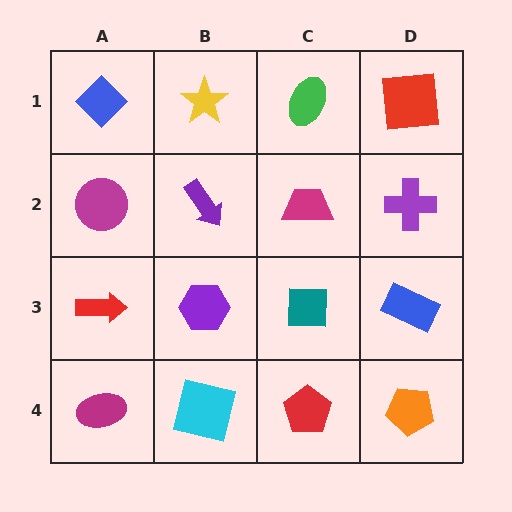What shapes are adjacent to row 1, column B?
A purple arrow (row 2, column B), a blue diamond (row 1, column A), a green ellipse (row 1, column C).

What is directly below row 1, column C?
A magenta trapezoid.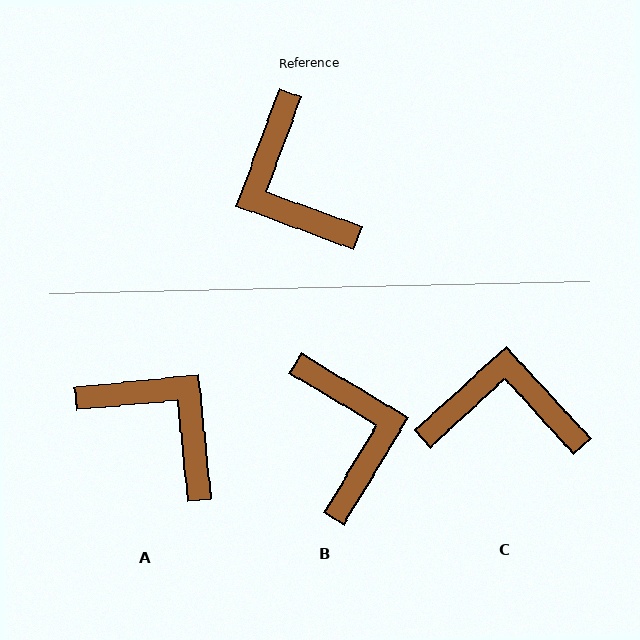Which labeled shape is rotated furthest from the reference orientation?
B, about 169 degrees away.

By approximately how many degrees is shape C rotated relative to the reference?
Approximately 118 degrees clockwise.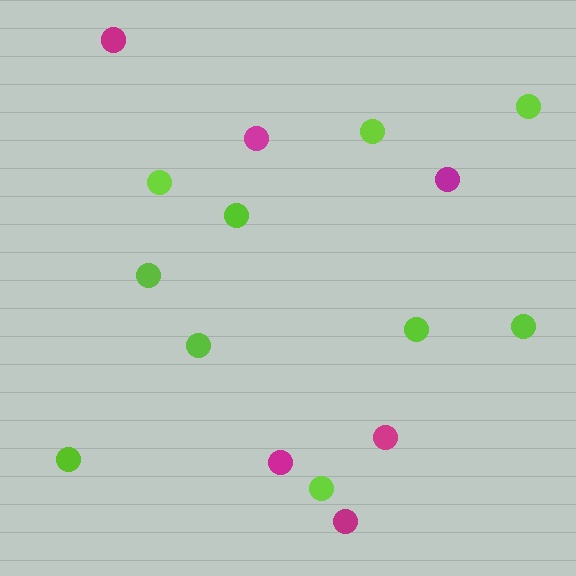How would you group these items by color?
There are 2 groups: one group of magenta circles (6) and one group of lime circles (10).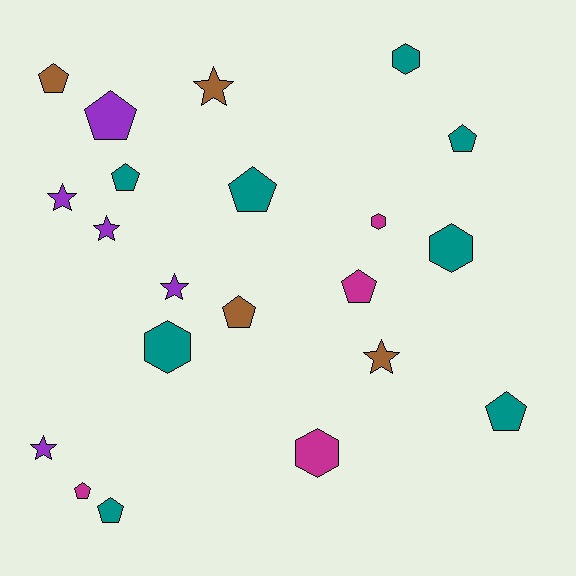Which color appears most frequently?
Teal, with 8 objects.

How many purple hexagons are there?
There are no purple hexagons.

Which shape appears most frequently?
Pentagon, with 10 objects.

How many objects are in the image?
There are 21 objects.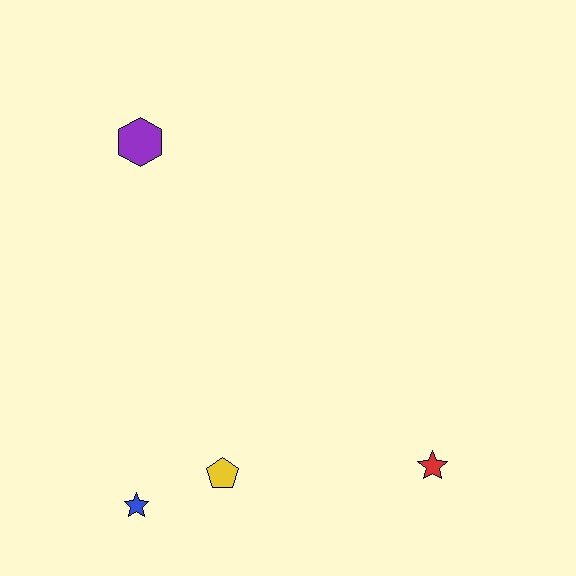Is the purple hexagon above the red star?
Yes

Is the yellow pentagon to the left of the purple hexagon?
No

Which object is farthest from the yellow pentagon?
The purple hexagon is farthest from the yellow pentagon.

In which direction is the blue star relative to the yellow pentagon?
The blue star is to the left of the yellow pentagon.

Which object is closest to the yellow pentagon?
The blue star is closest to the yellow pentagon.